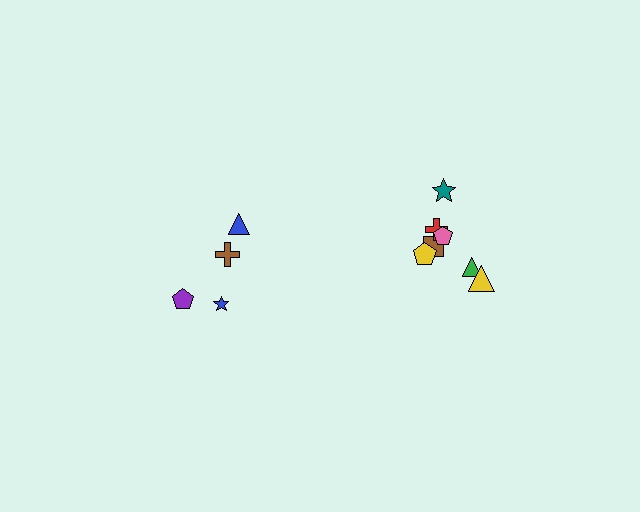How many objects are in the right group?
There are 7 objects.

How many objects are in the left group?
There are 4 objects.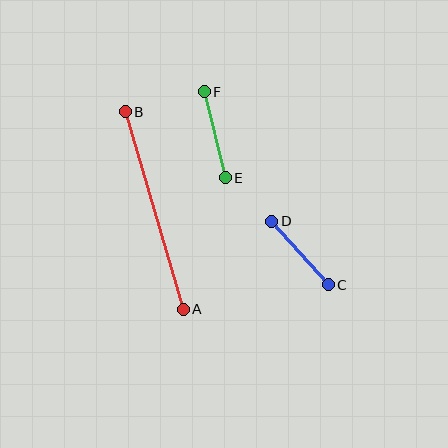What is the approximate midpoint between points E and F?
The midpoint is at approximately (215, 135) pixels.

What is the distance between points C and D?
The distance is approximately 86 pixels.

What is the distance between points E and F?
The distance is approximately 88 pixels.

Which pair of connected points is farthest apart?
Points A and B are farthest apart.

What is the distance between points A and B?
The distance is approximately 206 pixels.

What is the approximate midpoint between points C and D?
The midpoint is at approximately (300, 253) pixels.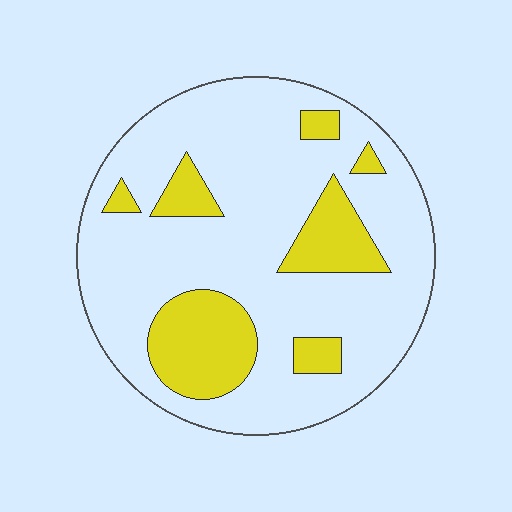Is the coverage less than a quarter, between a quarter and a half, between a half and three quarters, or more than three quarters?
Less than a quarter.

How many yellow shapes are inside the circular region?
7.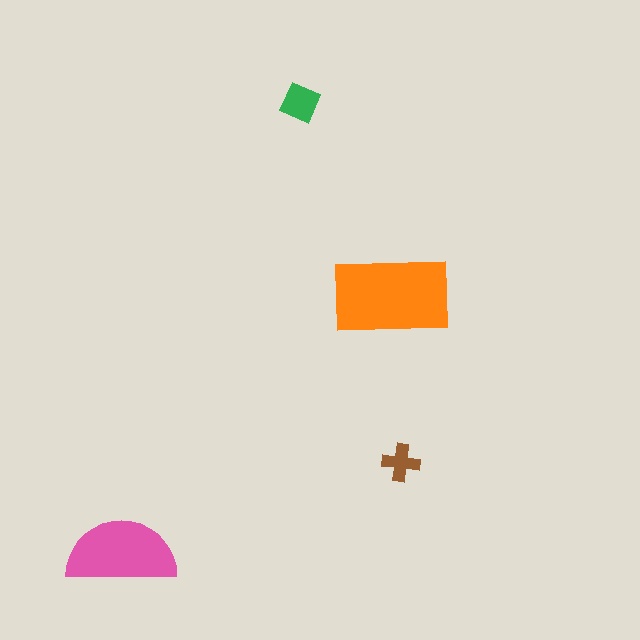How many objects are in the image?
There are 4 objects in the image.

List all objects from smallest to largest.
The brown cross, the green diamond, the pink semicircle, the orange rectangle.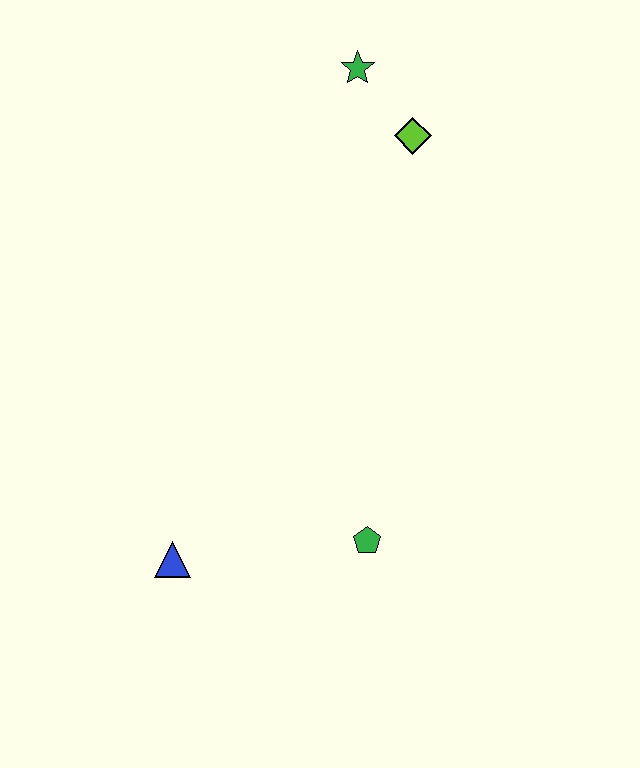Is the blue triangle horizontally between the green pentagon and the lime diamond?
No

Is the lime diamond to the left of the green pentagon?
No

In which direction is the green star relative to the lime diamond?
The green star is above the lime diamond.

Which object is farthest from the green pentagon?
The green star is farthest from the green pentagon.